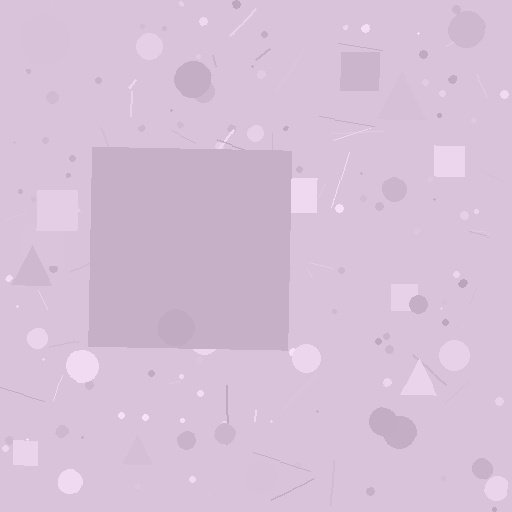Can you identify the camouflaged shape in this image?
The camouflaged shape is a square.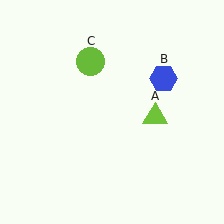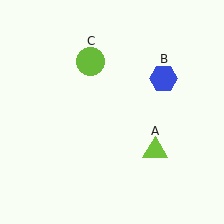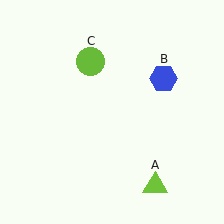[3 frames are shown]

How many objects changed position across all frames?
1 object changed position: lime triangle (object A).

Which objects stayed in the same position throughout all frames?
Blue hexagon (object B) and lime circle (object C) remained stationary.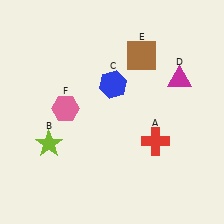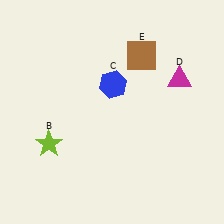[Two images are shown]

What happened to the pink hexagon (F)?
The pink hexagon (F) was removed in Image 2. It was in the top-left area of Image 1.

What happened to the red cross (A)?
The red cross (A) was removed in Image 2. It was in the bottom-right area of Image 1.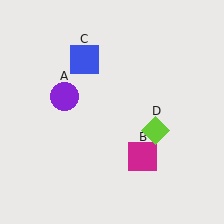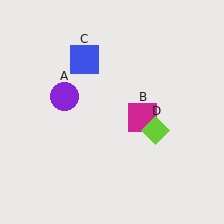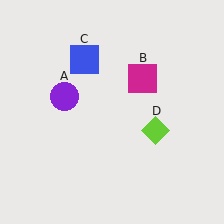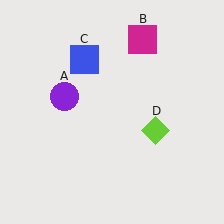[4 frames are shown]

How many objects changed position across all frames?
1 object changed position: magenta square (object B).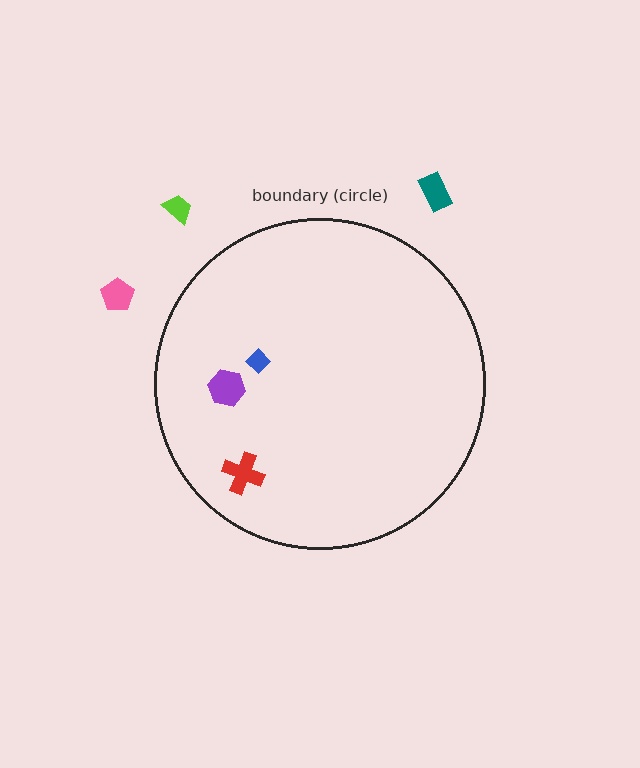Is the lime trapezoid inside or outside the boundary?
Outside.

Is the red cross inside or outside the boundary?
Inside.